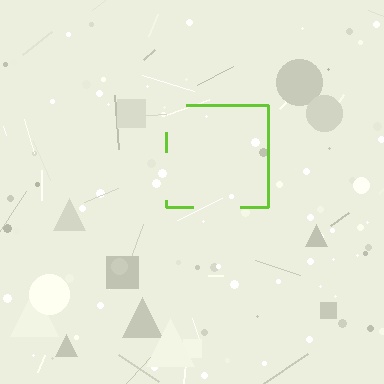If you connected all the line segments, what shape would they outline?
They would outline a square.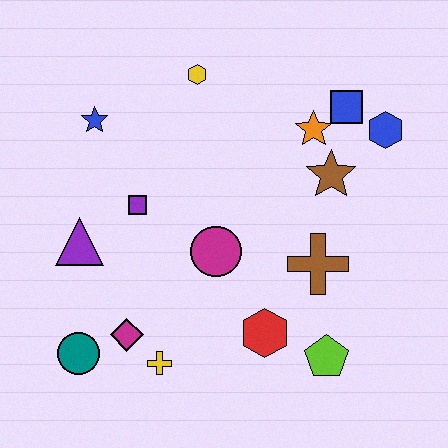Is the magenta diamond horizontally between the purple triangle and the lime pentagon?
Yes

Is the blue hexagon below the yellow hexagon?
Yes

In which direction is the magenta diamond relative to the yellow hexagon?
The magenta diamond is below the yellow hexagon.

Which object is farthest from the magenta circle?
The blue hexagon is farthest from the magenta circle.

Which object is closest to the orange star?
The blue square is closest to the orange star.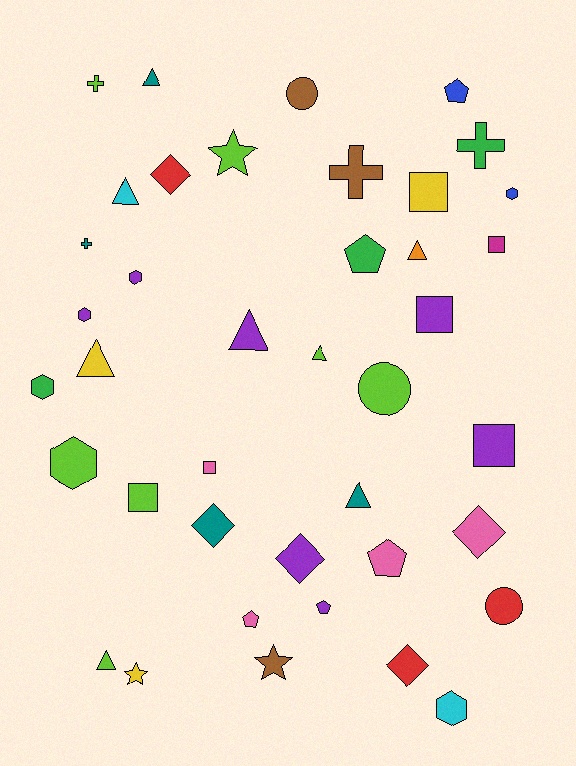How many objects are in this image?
There are 40 objects.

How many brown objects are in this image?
There are 3 brown objects.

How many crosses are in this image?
There are 4 crosses.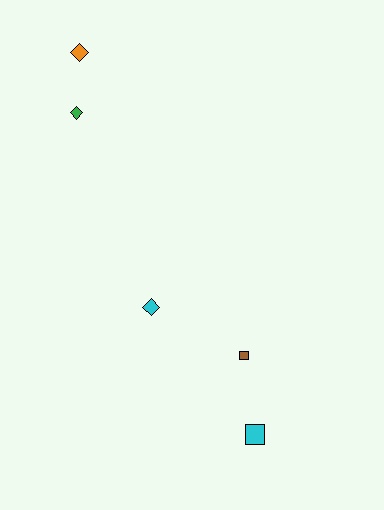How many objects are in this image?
There are 5 objects.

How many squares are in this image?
There are 2 squares.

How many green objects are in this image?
There is 1 green object.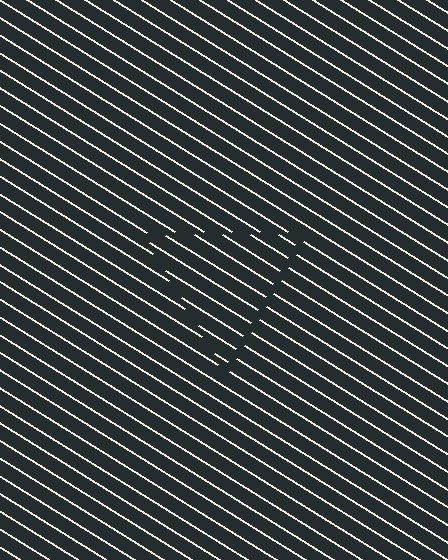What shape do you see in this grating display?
An illusory triangle. The interior of the shape contains the same grating, shifted by half a period — the contour is defined by the phase discontinuity where line-ends from the inner and outer gratings abut.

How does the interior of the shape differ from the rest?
The interior of the shape contains the same grating, shifted by half a period — the contour is defined by the phase discontinuity where line-ends from the inner and outer gratings abut.